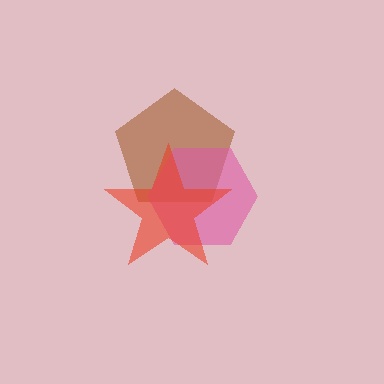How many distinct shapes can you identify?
There are 3 distinct shapes: a brown pentagon, a pink hexagon, a red star.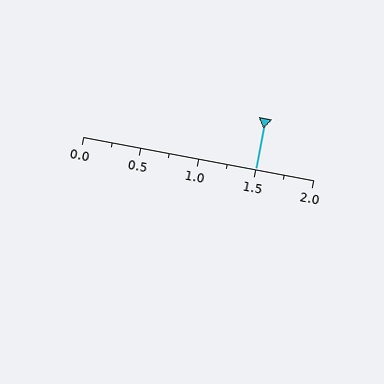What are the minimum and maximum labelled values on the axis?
The axis runs from 0.0 to 2.0.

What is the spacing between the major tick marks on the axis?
The major ticks are spaced 0.5 apart.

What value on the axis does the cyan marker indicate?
The marker indicates approximately 1.5.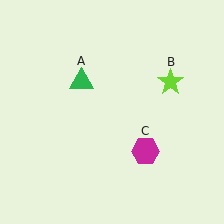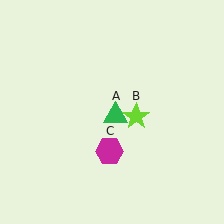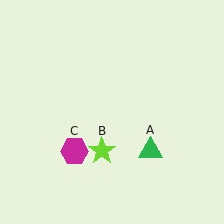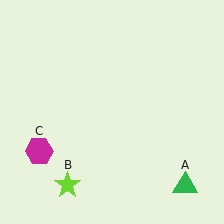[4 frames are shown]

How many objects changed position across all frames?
3 objects changed position: green triangle (object A), lime star (object B), magenta hexagon (object C).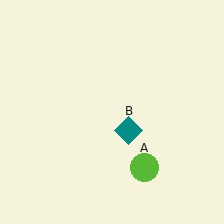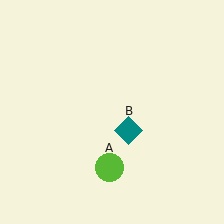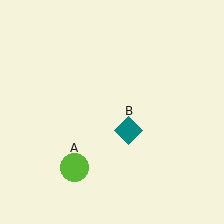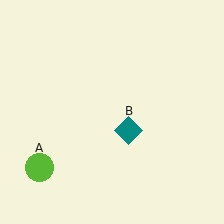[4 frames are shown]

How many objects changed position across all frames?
1 object changed position: lime circle (object A).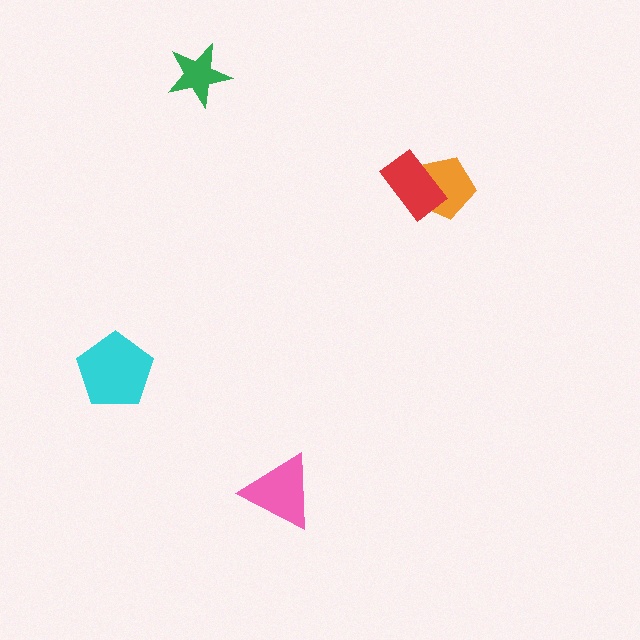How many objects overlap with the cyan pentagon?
0 objects overlap with the cyan pentagon.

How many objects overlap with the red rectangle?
1 object overlaps with the red rectangle.